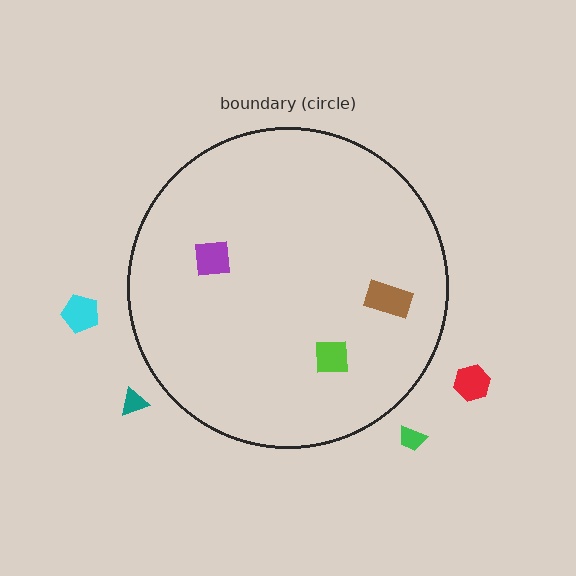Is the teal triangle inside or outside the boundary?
Outside.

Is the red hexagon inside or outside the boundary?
Outside.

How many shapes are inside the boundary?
3 inside, 4 outside.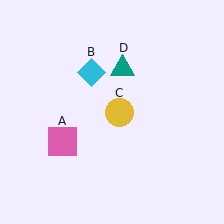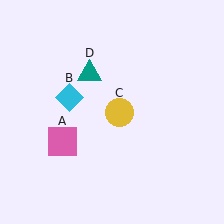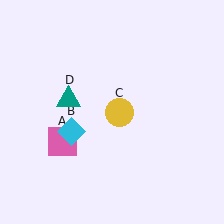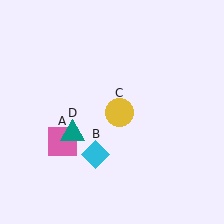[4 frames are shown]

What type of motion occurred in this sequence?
The cyan diamond (object B), teal triangle (object D) rotated counterclockwise around the center of the scene.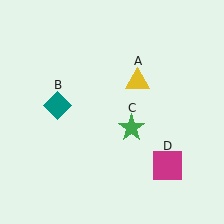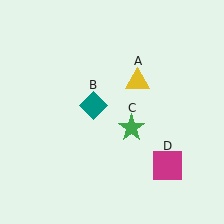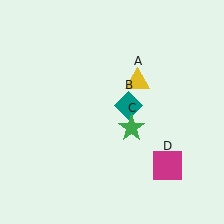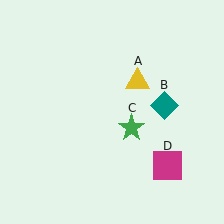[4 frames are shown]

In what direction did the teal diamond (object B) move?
The teal diamond (object B) moved right.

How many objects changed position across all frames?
1 object changed position: teal diamond (object B).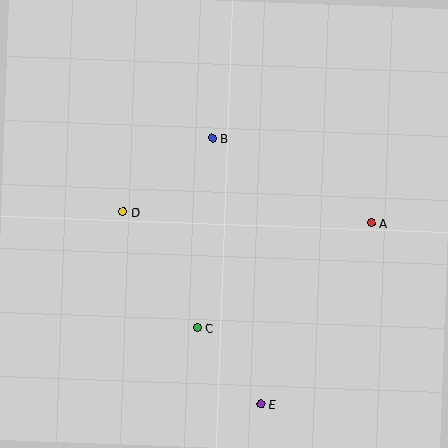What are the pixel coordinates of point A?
Point A is at (372, 223).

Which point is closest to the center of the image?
Point B at (213, 138) is closest to the center.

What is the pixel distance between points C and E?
The distance between C and E is 99 pixels.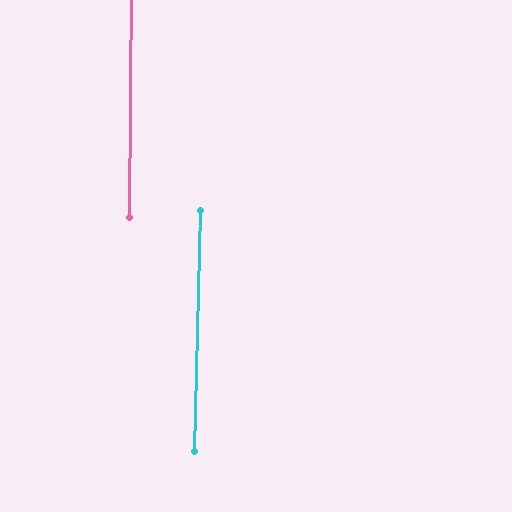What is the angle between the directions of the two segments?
Approximately 1 degree.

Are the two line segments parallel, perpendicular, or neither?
Parallel — their directions differ by only 1.2°.